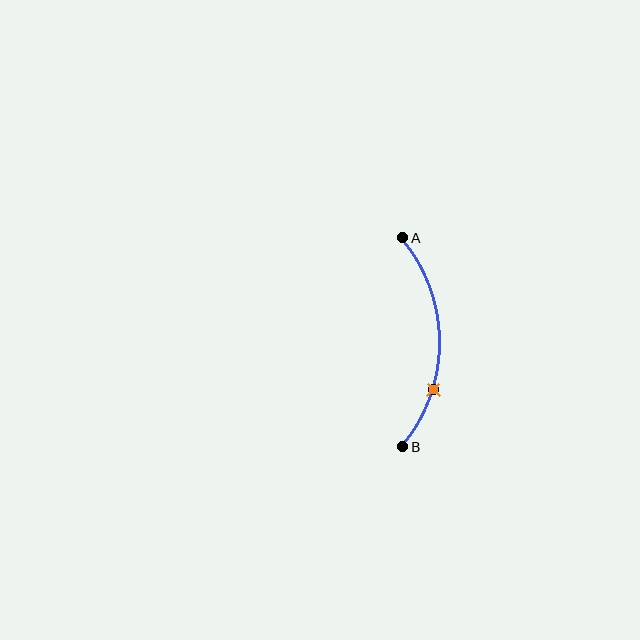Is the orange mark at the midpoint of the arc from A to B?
No. The orange mark lies on the arc but is closer to endpoint B. The arc midpoint would be at the point on the curve equidistant along the arc from both A and B.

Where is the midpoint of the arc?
The arc midpoint is the point on the curve farthest from the straight line joining A and B. It sits to the right of that line.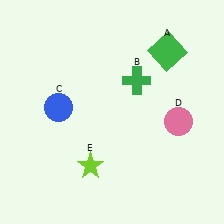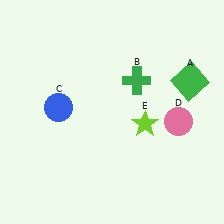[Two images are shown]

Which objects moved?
The objects that moved are: the green square (A), the lime star (E).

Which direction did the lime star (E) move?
The lime star (E) moved right.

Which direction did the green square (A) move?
The green square (A) moved down.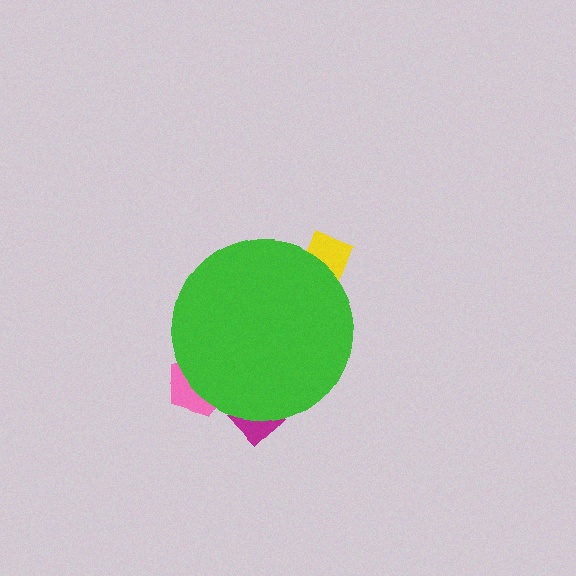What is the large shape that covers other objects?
A green circle.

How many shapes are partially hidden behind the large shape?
3 shapes are partially hidden.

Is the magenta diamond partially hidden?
Yes, the magenta diamond is partially hidden behind the green circle.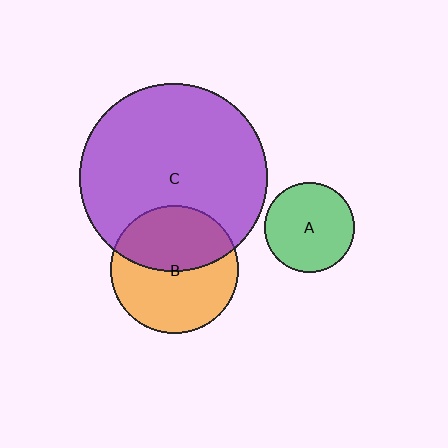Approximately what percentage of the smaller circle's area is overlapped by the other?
Approximately 45%.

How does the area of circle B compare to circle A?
Approximately 2.0 times.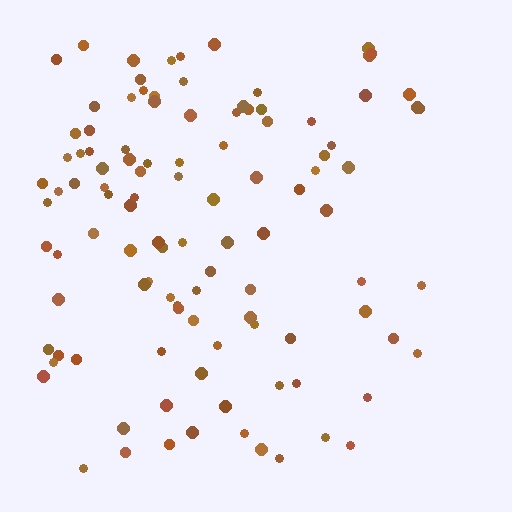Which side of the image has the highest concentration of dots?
The left.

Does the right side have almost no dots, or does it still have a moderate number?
Still a moderate number, just noticeably fewer than the left.